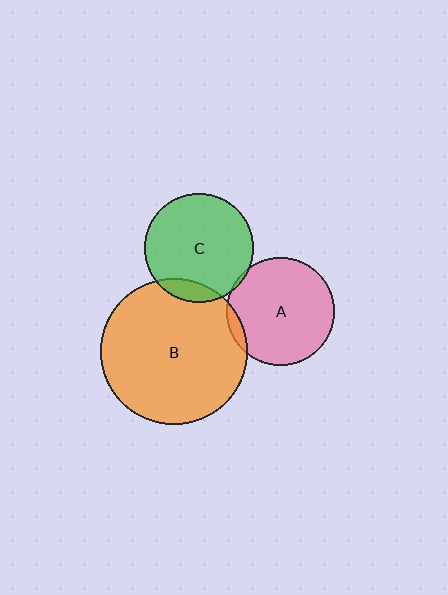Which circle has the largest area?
Circle B (orange).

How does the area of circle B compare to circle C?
Approximately 1.8 times.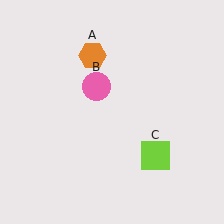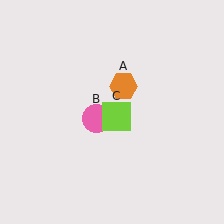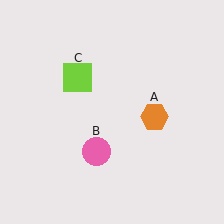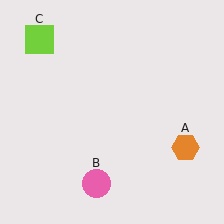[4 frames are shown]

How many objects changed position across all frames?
3 objects changed position: orange hexagon (object A), pink circle (object B), lime square (object C).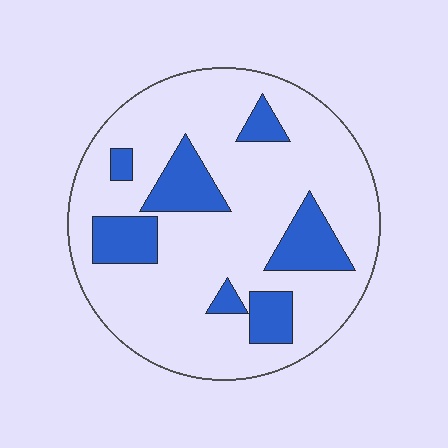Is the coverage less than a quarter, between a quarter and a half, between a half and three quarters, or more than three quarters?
Less than a quarter.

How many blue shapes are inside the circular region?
7.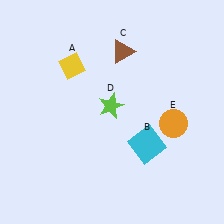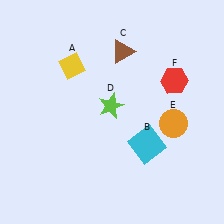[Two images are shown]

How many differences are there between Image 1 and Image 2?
There is 1 difference between the two images.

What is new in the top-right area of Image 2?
A red hexagon (F) was added in the top-right area of Image 2.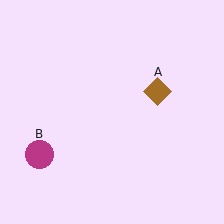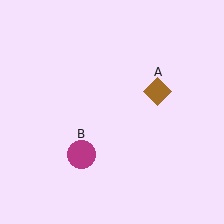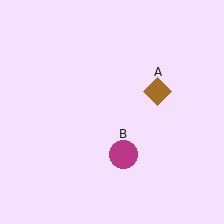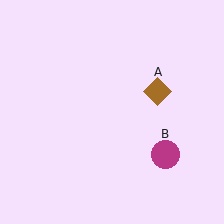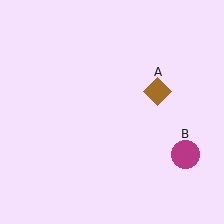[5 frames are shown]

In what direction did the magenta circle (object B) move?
The magenta circle (object B) moved right.